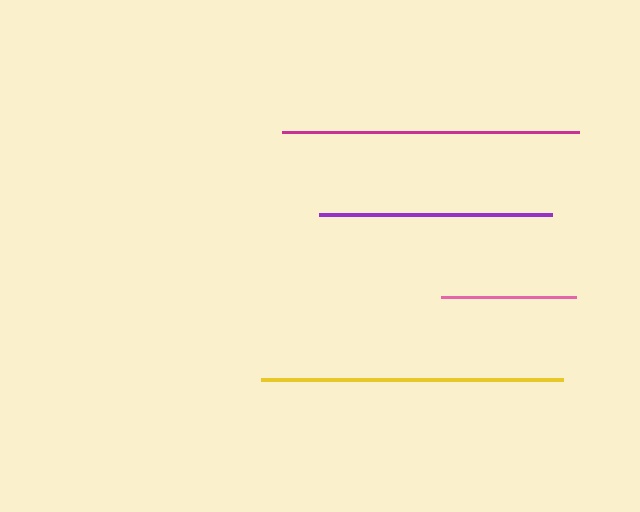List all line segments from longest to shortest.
From longest to shortest: yellow, magenta, purple, pink.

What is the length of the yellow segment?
The yellow segment is approximately 301 pixels long.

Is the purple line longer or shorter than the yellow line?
The yellow line is longer than the purple line.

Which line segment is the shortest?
The pink line is the shortest at approximately 134 pixels.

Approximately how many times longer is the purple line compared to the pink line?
The purple line is approximately 1.7 times the length of the pink line.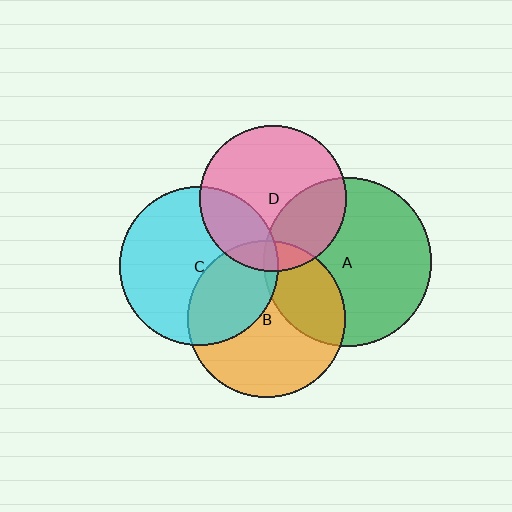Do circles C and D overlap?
Yes.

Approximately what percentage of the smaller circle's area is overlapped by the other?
Approximately 25%.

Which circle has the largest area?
Circle A (green).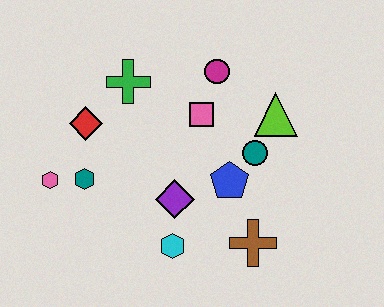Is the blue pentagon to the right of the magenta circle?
Yes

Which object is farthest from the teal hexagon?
The lime triangle is farthest from the teal hexagon.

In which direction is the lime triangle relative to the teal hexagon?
The lime triangle is to the right of the teal hexagon.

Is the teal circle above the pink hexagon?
Yes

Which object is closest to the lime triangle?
The teal circle is closest to the lime triangle.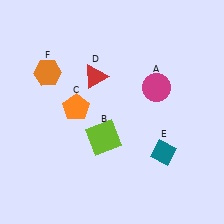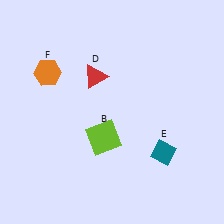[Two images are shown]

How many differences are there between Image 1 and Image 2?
There are 2 differences between the two images.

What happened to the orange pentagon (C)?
The orange pentagon (C) was removed in Image 2. It was in the top-left area of Image 1.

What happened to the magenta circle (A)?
The magenta circle (A) was removed in Image 2. It was in the top-right area of Image 1.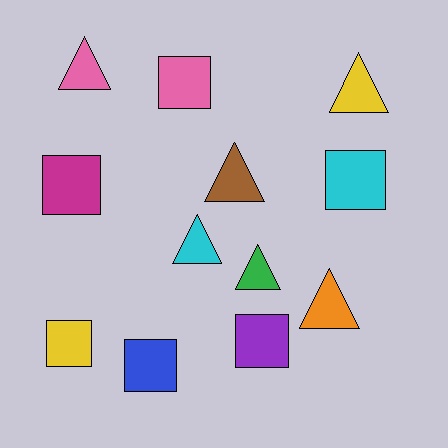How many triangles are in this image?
There are 6 triangles.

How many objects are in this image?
There are 12 objects.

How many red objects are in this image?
There are no red objects.